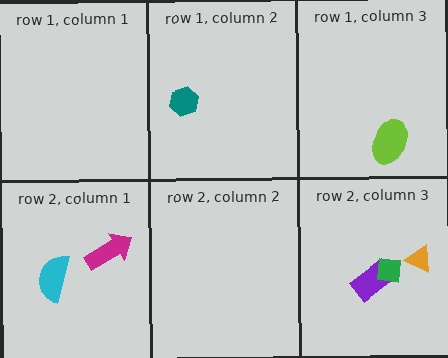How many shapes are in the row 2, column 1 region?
2.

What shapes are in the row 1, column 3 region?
The lime ellipse.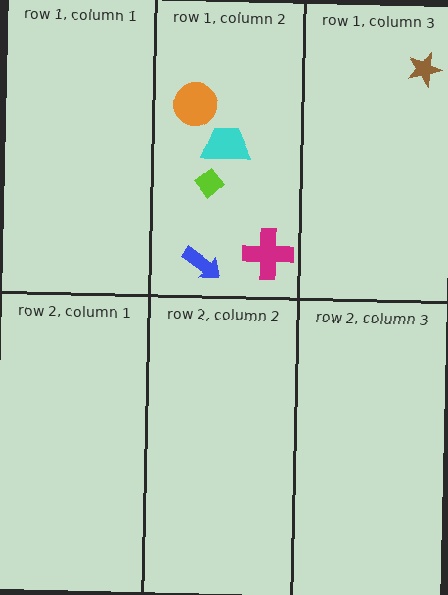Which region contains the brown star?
The row 1, column 3 region.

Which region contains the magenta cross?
The row 1, column 2 region.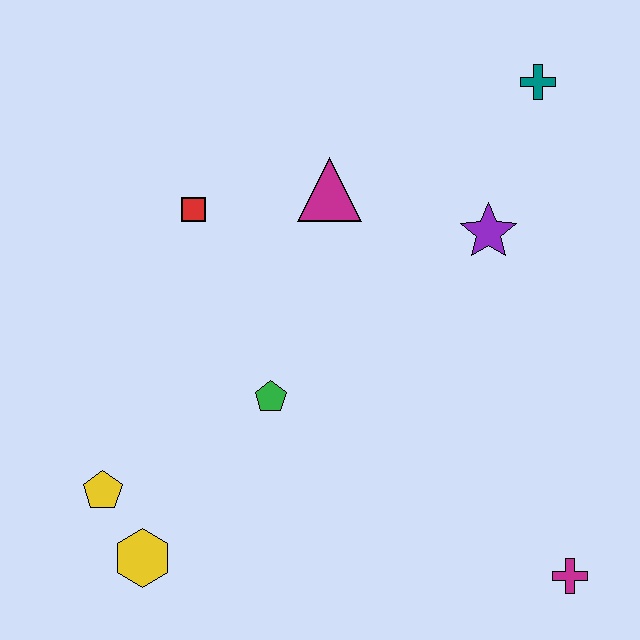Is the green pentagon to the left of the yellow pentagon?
No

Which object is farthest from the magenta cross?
The red square is farthest from the magenta cross.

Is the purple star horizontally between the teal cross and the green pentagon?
Yes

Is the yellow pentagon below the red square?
Yes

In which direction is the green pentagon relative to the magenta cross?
The green pentagon is to the left of the magenta cross.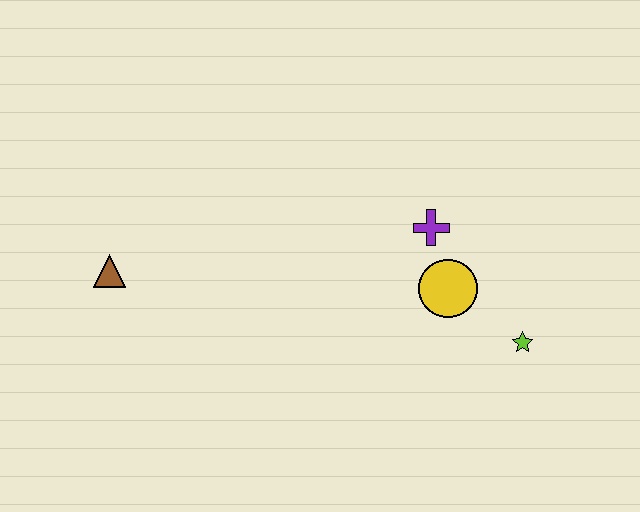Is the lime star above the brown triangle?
No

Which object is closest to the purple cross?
The yellow circle is closest to the purple cross.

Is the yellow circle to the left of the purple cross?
No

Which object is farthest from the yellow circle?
The brown triangle is farthest from the yellow circle.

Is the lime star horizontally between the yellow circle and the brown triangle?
No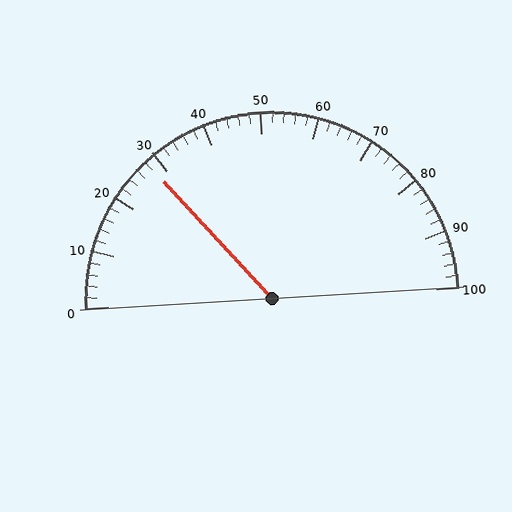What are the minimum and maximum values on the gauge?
The gauge ranges from 0 to 100.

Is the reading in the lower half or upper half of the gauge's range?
The reading is in the lower half of the range (0 to 100).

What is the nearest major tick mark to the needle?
The nearest major tick mark is 30.